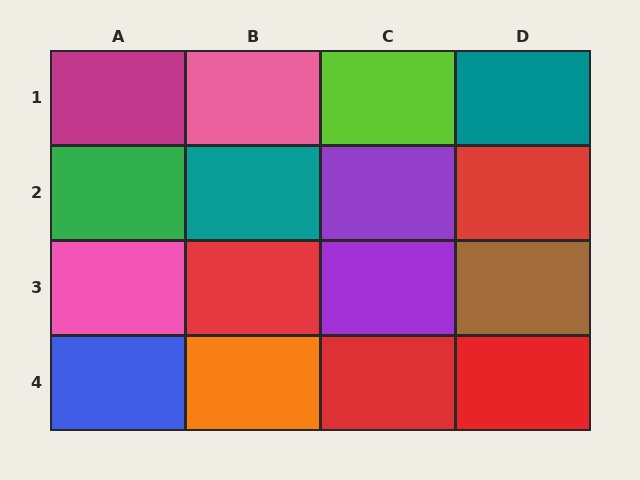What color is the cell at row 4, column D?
Red.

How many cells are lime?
1 cell is lime.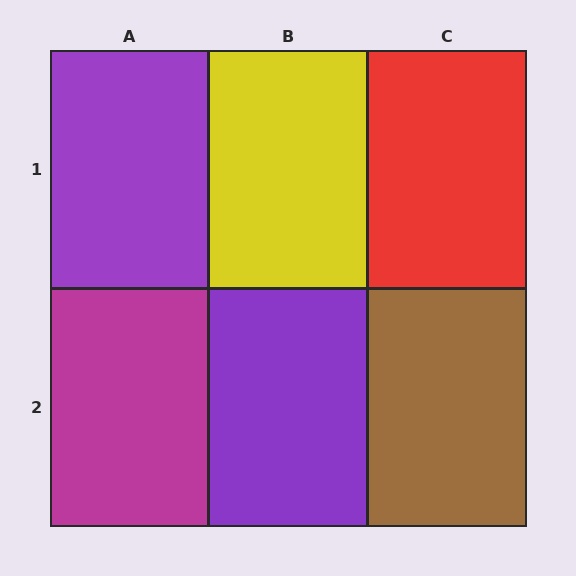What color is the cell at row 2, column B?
Purple.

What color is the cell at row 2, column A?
Magenta.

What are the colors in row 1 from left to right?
Purple, yellow, red.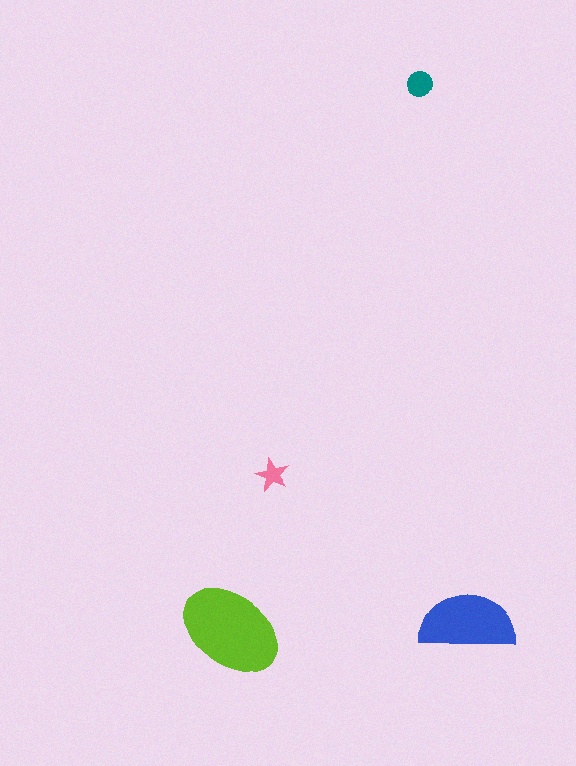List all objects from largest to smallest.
The lime ellipse, the blue semicircle, the teal circle, the pink star.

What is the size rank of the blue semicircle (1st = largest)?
2nd.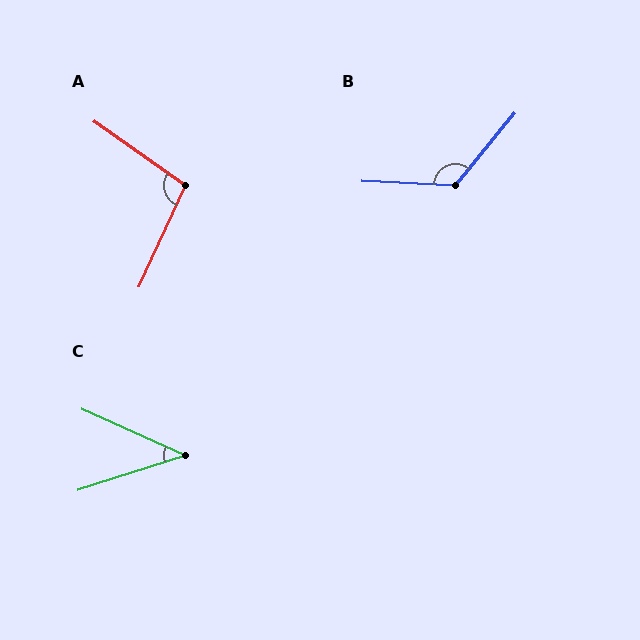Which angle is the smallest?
C, at approximately 42 degrees.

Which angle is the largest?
B, at approximately 127 degrees.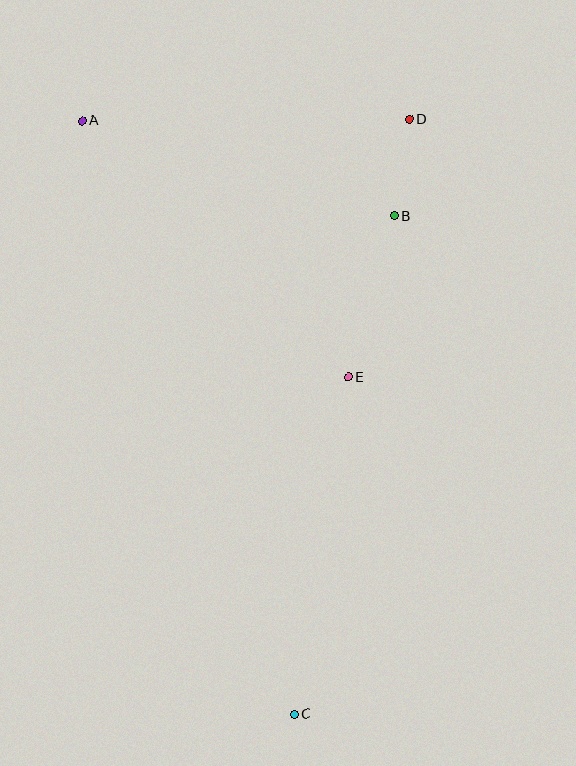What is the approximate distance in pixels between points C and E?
The distance between C and E is approximately 341 pixels.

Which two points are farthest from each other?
Points A and C are farthest from each other.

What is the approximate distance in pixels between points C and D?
The distance between C and D is approximately 606 pixels.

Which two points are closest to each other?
Points B and D are closest to each other.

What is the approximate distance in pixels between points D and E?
The distance between D and E is approximately 265 pixels.